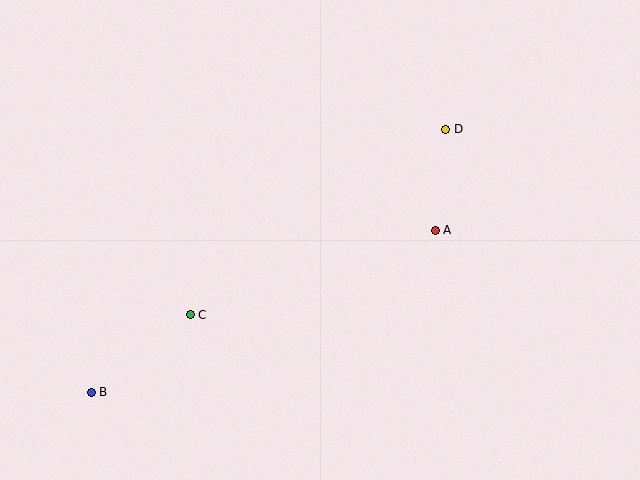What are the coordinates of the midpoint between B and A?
The midpoint between B and A is at (263, 311).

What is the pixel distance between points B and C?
The distance between B and C is 126 pixels.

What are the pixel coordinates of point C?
Point C is at (190, 315).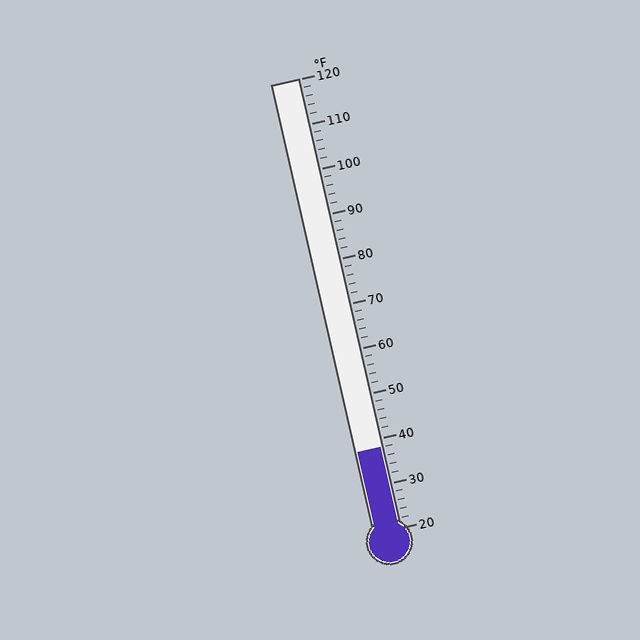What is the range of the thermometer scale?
The thermometer scale ranges from 20°F to 120°F.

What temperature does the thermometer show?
The thermometer shows approximately 38°F.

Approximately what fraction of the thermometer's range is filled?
The thermometer is filled to approximately 20% of its range.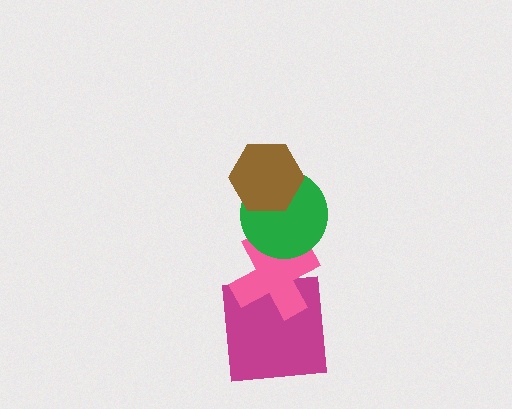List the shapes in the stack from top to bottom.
From top to bottom: the brown hexagon, the green circle, the pink cross, the magenta square.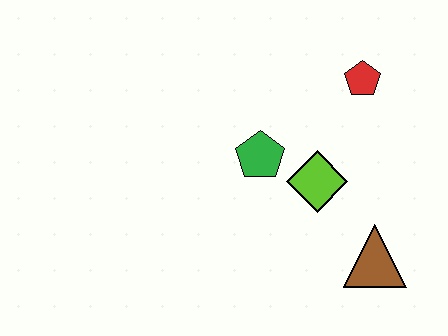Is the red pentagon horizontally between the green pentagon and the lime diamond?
No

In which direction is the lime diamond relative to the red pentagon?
The lime diamond is below the red pentagon.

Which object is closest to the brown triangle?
The lime diamond is closest to the brown triangle.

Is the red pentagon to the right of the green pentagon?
Yes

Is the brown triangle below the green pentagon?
Yes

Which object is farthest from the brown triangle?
The red pentagon is farthest from the brown triangle.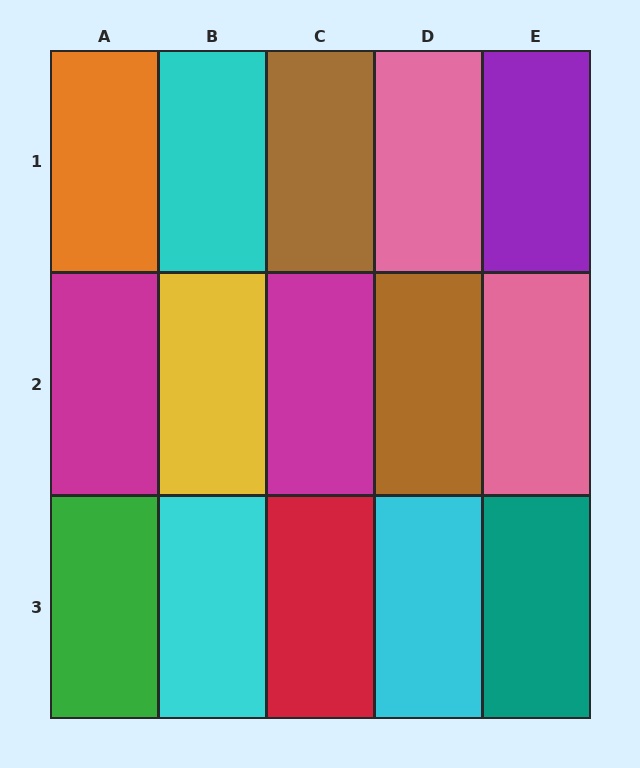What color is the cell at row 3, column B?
Cyan.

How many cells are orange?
1 cell is orange.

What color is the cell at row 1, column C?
Brown.